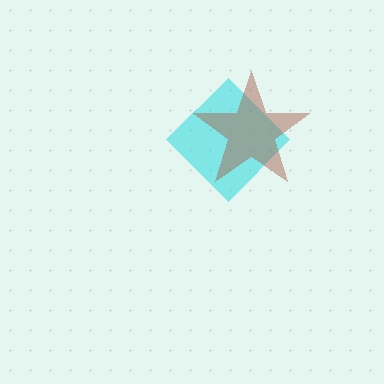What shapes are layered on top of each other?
The layered shapes are: a cyan diamond, a brown star.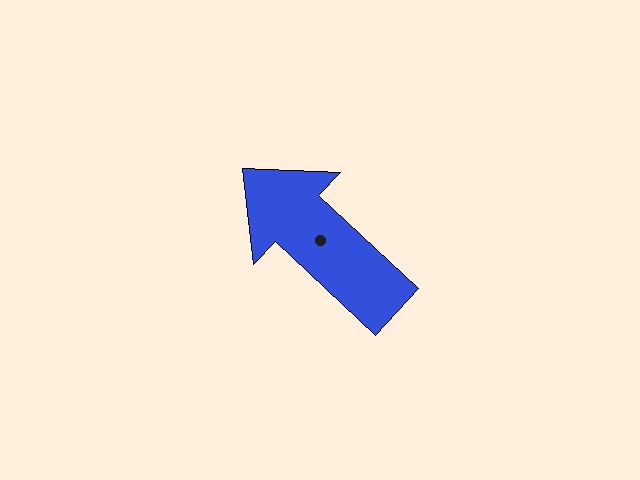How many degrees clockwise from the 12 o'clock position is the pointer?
Approximately 313 degrees.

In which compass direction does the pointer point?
Northwest.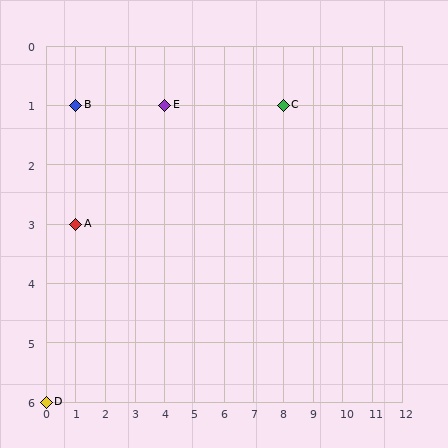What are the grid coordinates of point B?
Point B is at grid coordinates (1, 1).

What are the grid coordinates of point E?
Point E is at grid coordinates (4, 1).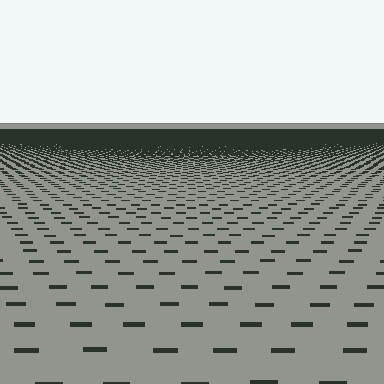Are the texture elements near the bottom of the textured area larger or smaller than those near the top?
Larger. Near the bottom, elements are closer to the viewer and appear at a bigger on-screen size.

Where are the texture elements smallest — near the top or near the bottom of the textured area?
Near the top.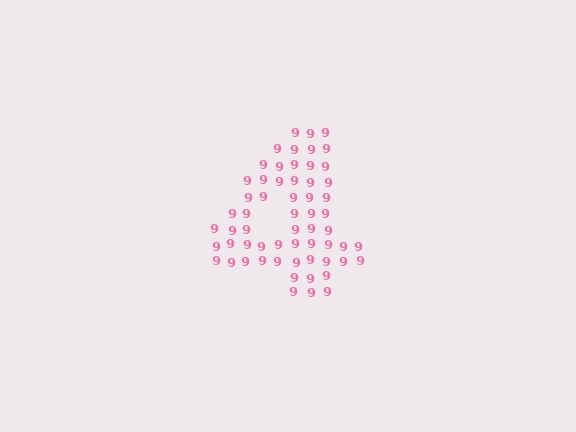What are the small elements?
The small elements are digit 9's.